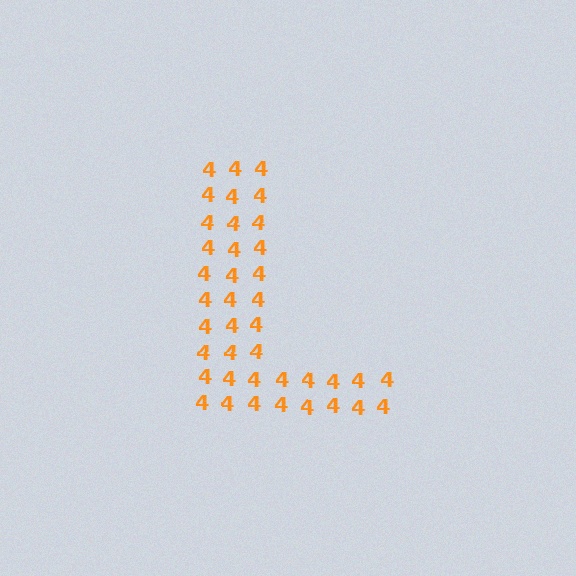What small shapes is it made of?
It is made of small digit 4's.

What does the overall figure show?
The overall figure shows the letter L.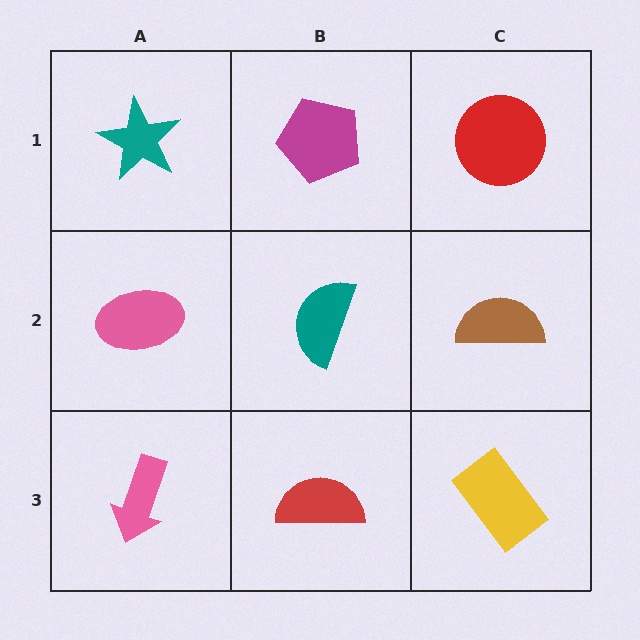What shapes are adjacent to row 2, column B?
A magenta pentagon (row 1, column B), a red semicircle (row 3, column B), a pink ellipse (row 2, column A), a brown semicircle (row 2, column C).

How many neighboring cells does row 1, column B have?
3.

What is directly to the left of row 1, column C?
A magenta pentagon.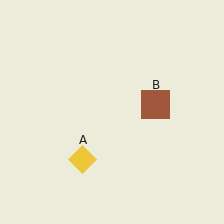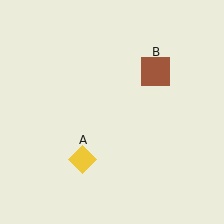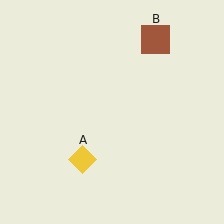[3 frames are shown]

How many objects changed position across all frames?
1 object changed position: brown square (object B).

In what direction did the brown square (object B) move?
The brown square (object B) moved up.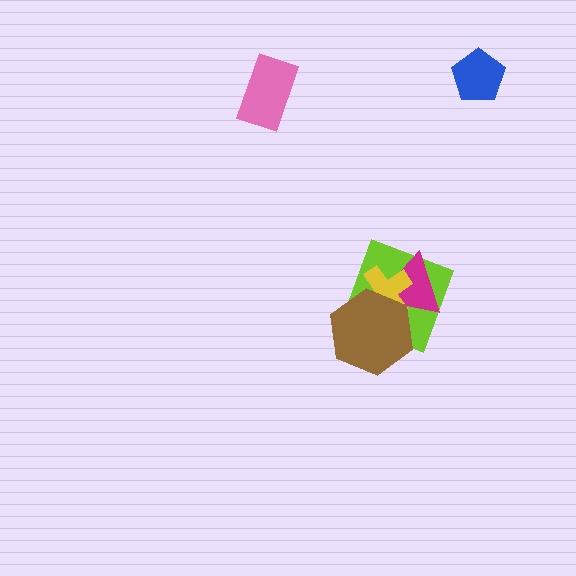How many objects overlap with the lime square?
3 objects overlap with the lime square.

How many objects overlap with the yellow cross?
3 objects overlap with the yellow cross.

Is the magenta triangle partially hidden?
Yes, it is partially covered by another shape.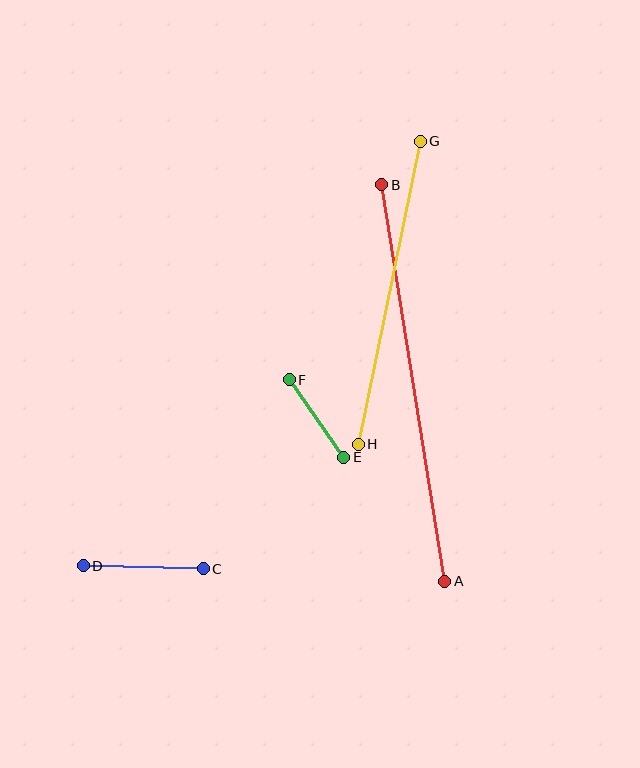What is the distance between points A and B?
The distance is approximately 401 pixels.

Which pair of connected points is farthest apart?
Points A and B are farthest apart.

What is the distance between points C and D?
The distance is approximately 120 pixels.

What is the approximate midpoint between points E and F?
The midpoint is at approximately (317, 419) pixels.